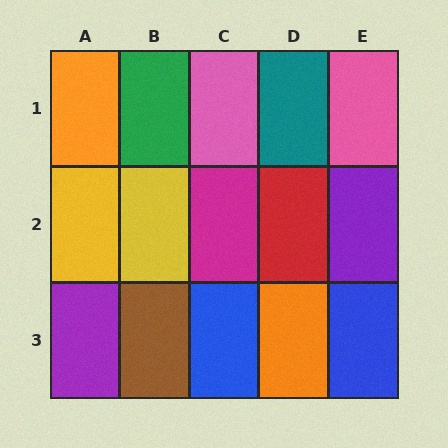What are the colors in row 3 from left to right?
Purple, brown, blue, orange, blue.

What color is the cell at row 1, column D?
Teal.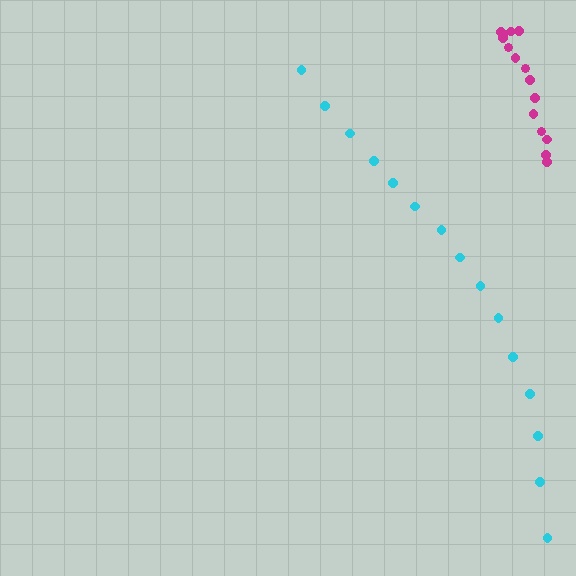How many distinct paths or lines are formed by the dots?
There are 2 distinct paths.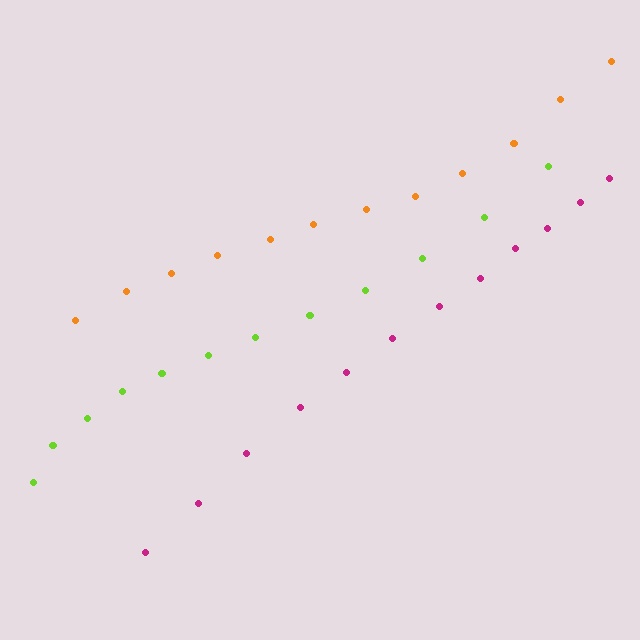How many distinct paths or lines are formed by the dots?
There are 3 distinct paths.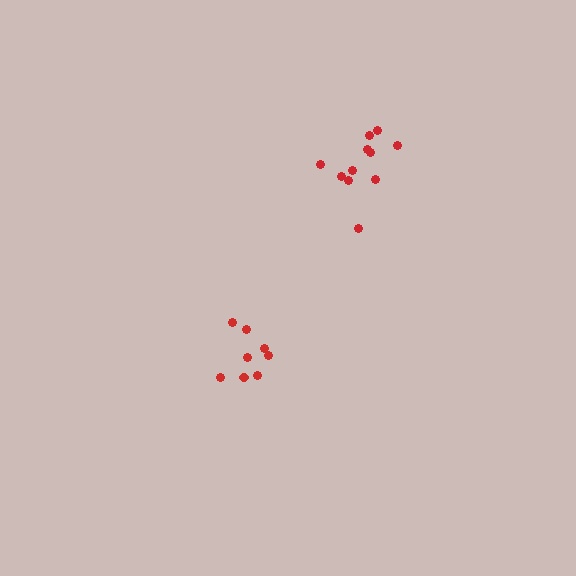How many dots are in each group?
Group 1: 8 dots, Group 2: 11 dots (19 total).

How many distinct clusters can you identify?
There are 2 distinct clusters.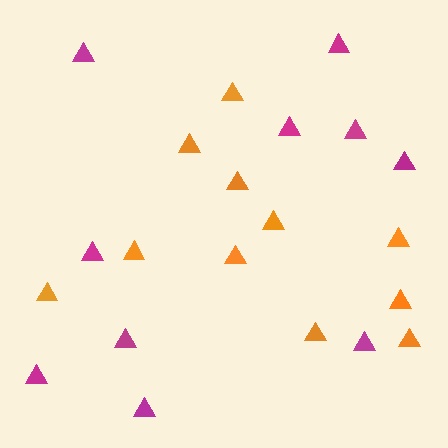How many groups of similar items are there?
There are 2 groups: one group of magenta triangles (10) and one group of orange triangles (11).